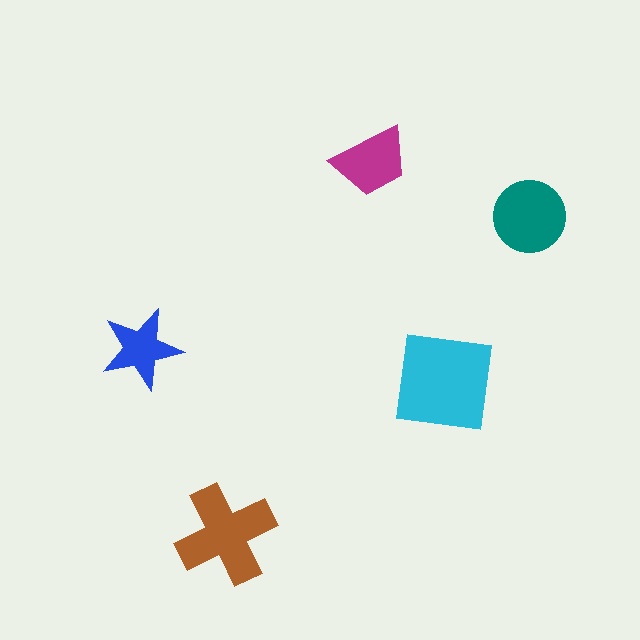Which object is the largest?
The cyan square.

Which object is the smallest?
The blue star.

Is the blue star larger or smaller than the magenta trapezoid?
Smaller.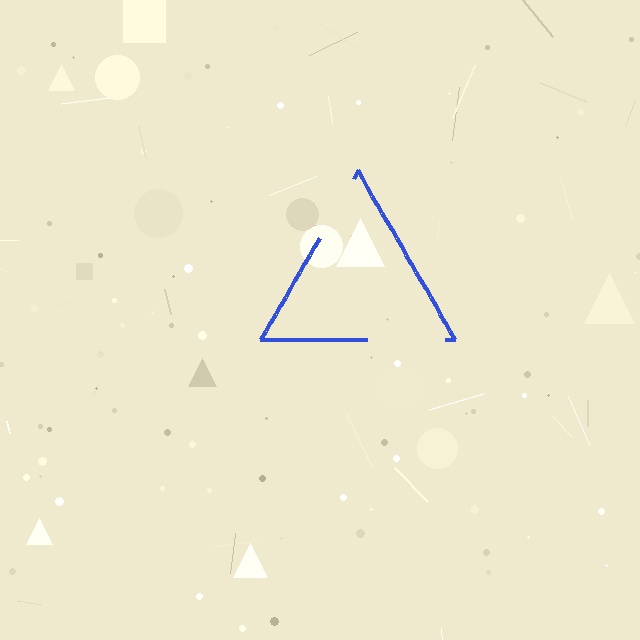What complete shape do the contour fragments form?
The contour fragments form a triangle.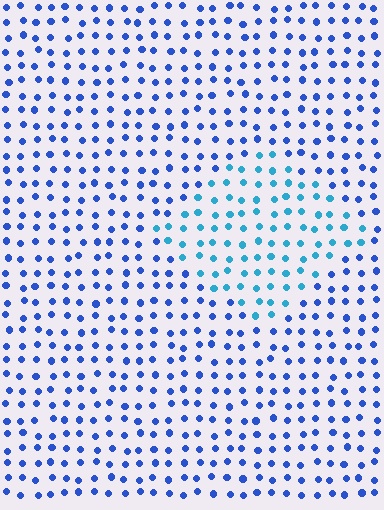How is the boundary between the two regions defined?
The boundary is defined purely by a slight shift in hue (about 32 degrees). Spacing, size, and orientation are identical on both sides.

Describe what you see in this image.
The image is filled with small blue elements in a uniform arrangement. A diamond-shaped region is visible where the elements are tinted to a slightly different hue, forming a subtle color boundary.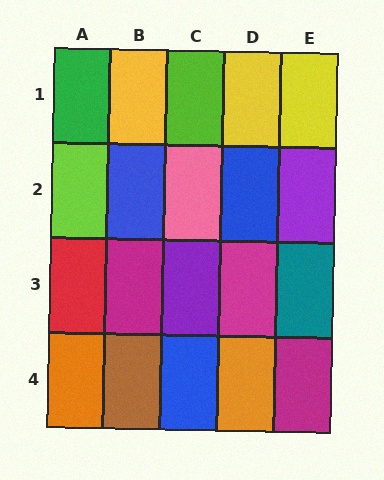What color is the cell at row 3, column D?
Magenta.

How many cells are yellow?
3 cells are yellow.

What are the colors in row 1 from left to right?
Green, yellow, lime, yellow, yellow.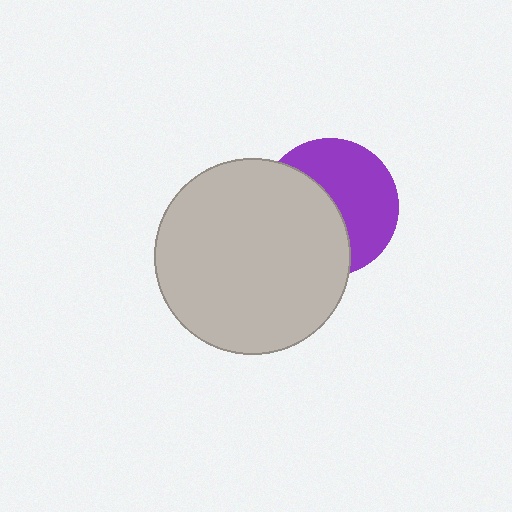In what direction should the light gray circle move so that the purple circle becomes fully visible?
The light gray circle should move left. That is the shortest direction to clear the overlap and leave the purple circle fully visible.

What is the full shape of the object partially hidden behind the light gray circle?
The partially hidden object is a purple circle.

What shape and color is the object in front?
The object in front is a light gray circle.